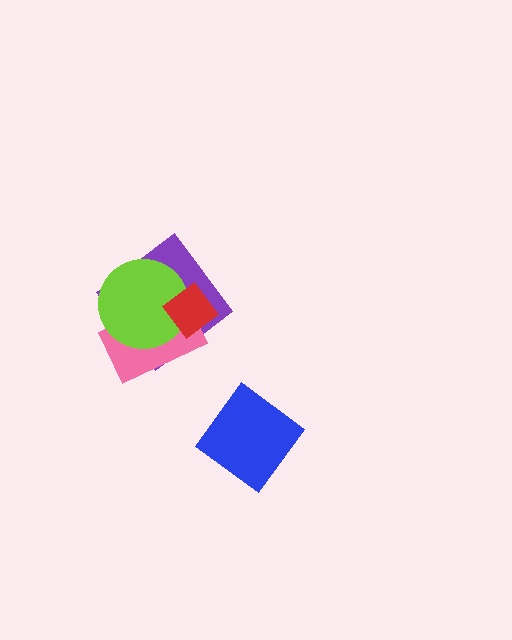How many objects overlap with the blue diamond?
0 objects overlap with the blue diamond.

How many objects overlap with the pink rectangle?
3 objects overlap with the pink rectangle.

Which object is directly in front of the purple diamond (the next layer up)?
The pink rectangle is directly in front of the purple diamond.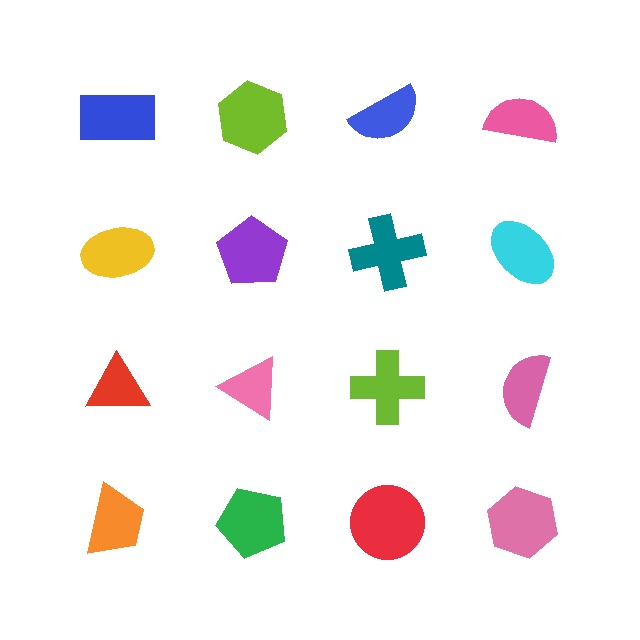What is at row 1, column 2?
A lime hexagon.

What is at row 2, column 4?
A cyan ellipse.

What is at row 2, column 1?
A yellow ellipse.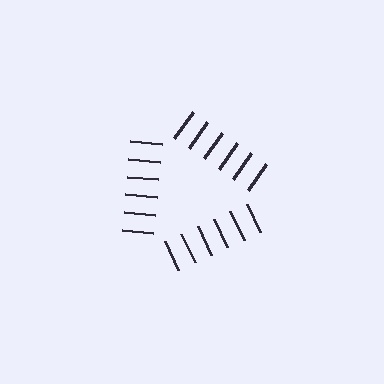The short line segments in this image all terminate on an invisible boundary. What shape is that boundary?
An illusory triangle — the line segments terminate on its edges but no continuous stroke is drawn.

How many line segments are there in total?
18 — 6 along each of the 3 edges.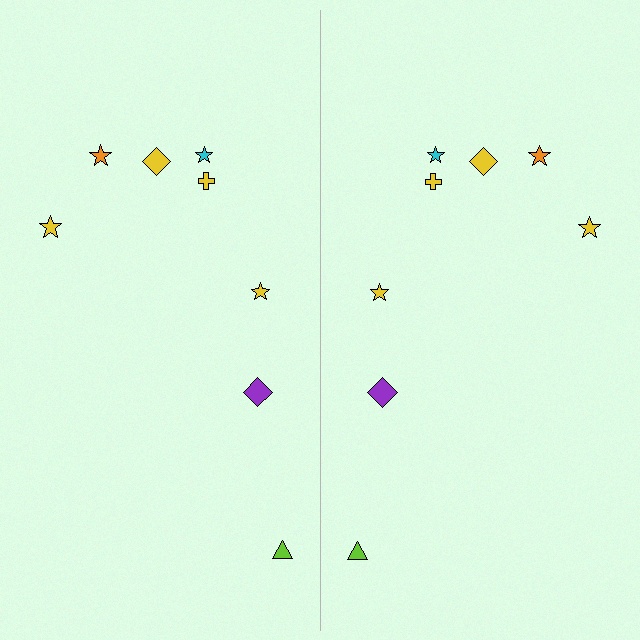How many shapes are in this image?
There are 16 shapes in this image.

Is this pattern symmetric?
Yes, this pattern has bilateral (reflection) symmetry.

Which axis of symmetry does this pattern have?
The pattern has a vertical axis of symmetry running through the center of the image.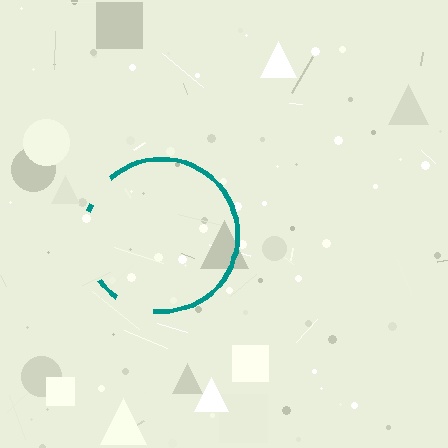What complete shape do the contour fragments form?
The contour fragments form a circle.